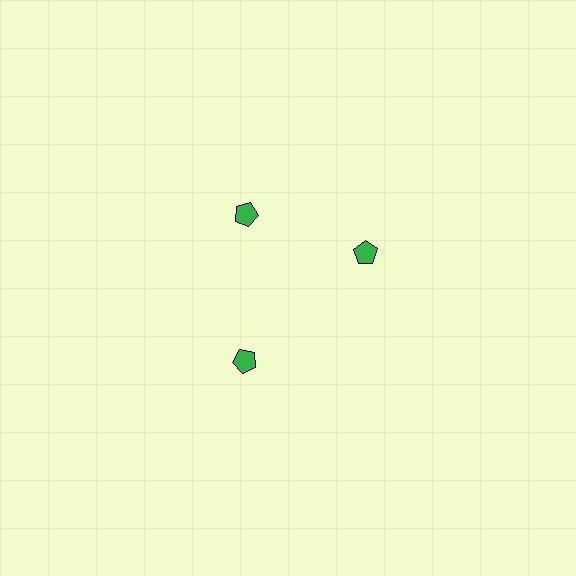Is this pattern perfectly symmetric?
No. The 3 green pentagons are arranged in a ring, but one element near the 3 o'clock position is rotated out of alignment along the ring, breaking the 3-fold rotational symmetry.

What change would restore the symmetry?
The symmetry would be restored by rotating it back into even spacing with its neighbors so that all 3 pentagons sit at equal angles and equal distance from the center.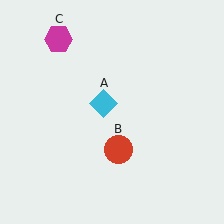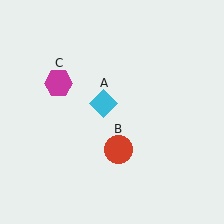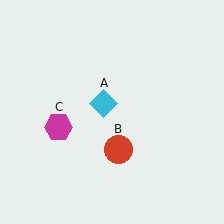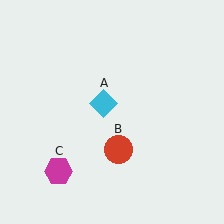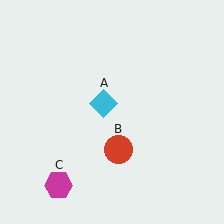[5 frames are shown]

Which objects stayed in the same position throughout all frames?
Cyan diamond (object A) and red circle (object B) remained stationary.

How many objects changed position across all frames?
1 object changed position: magenta hexagon (object C).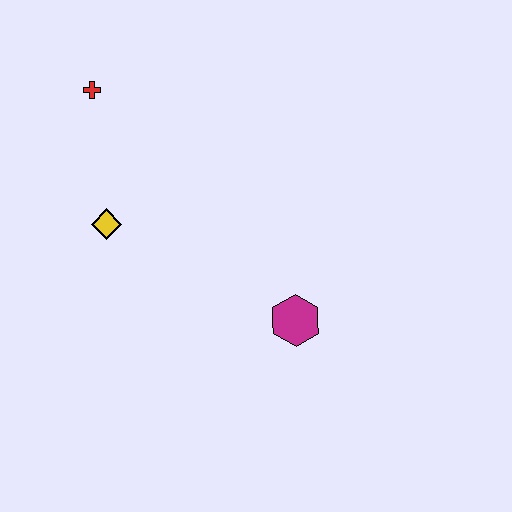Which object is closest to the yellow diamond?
The red cross is closest to the yellow diamond.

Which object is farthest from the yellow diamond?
The magenta hexagon is farthest from the yellow diamond.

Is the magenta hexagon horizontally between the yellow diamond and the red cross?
No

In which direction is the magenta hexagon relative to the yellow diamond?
The magenta hexagon is to the right of the yellow diamond.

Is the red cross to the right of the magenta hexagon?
No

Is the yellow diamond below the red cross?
Yes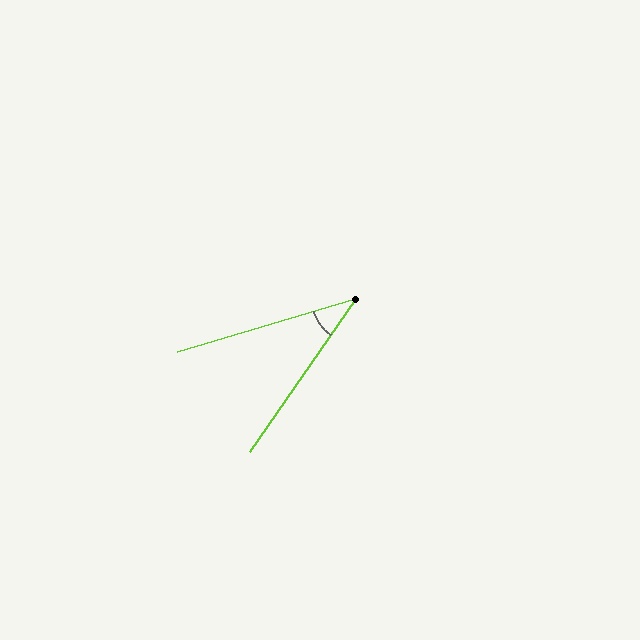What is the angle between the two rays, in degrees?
Approximately 39 degrees.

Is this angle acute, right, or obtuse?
It is acute.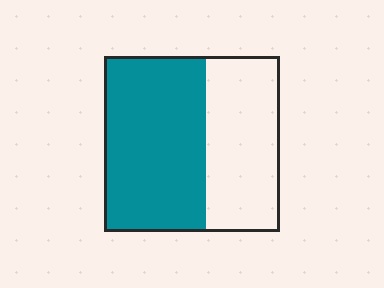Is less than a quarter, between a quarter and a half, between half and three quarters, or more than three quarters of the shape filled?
Between half and three quarters.